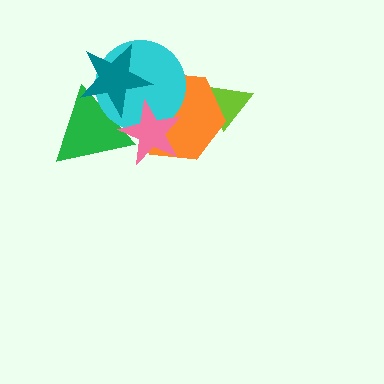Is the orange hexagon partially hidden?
Yes, it is partially covered by another shape.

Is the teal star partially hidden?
No, no other shape covers it.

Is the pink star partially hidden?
Yes, it is partially covered by another shape.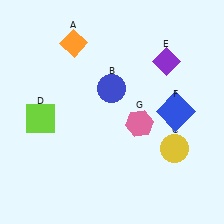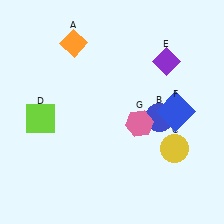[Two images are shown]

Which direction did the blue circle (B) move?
The blue circle (B) moved right.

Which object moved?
The blue circle (B) moved right.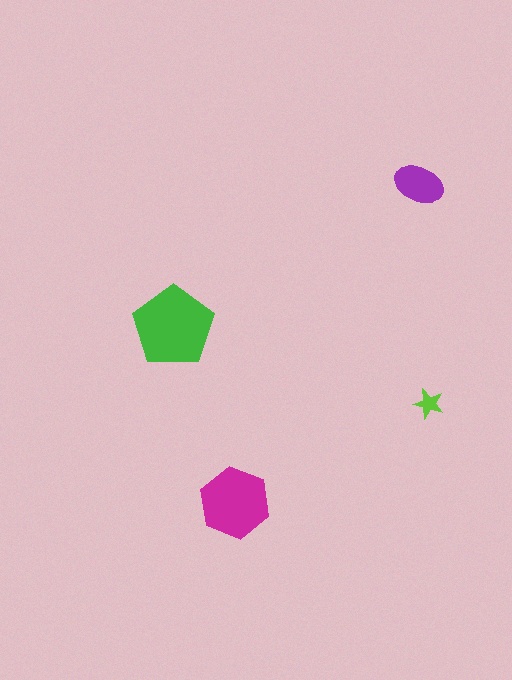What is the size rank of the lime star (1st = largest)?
4th.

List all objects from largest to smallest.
The green pentagon, the magenta hexagon, the purple ellipse, the lime star.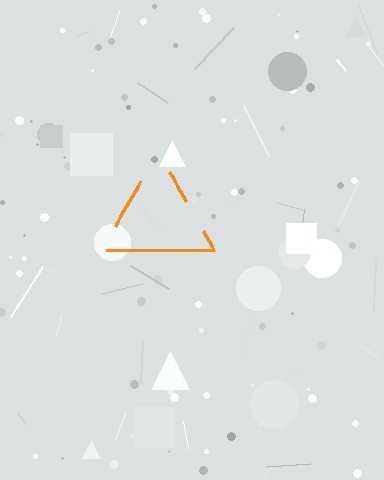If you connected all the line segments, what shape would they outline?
They would outline a triangle.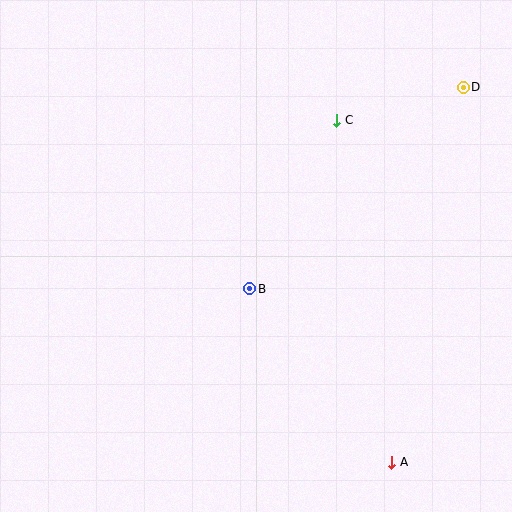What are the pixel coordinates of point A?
Point A is at (392, 462).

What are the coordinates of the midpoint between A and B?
The midpoint between A and B is at (321, 375).